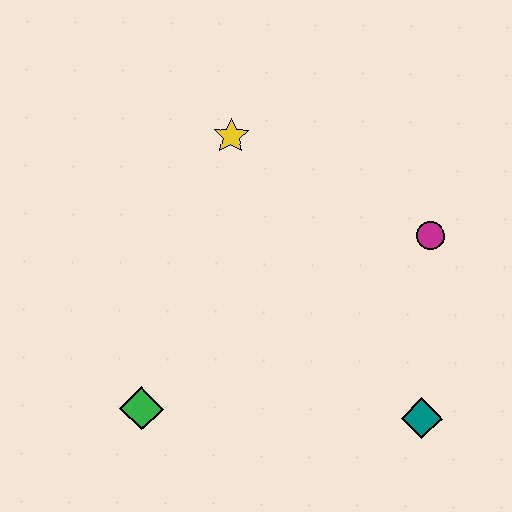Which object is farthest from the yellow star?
The teal diamond is farthest from the yellow star.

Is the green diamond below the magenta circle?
Yes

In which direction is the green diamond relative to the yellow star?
The green diamond is below the yellow star.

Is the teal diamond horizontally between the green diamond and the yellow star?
No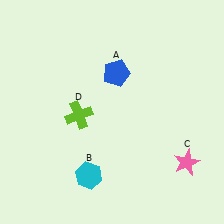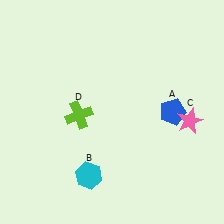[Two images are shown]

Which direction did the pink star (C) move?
The pink star (C) moved up.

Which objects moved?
The objects that moved are: the blue pentagon (A), the pink star (C).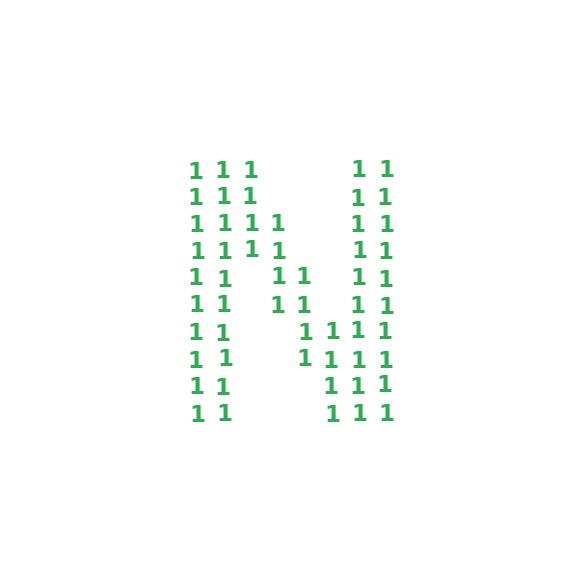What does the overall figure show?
The overall figure shows the letter N.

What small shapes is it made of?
It is made of small digit 1's.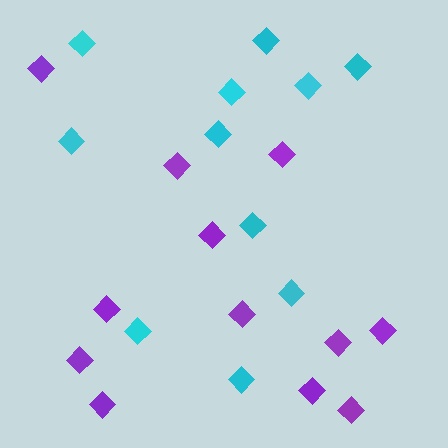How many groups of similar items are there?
There are 2 groups: one group of cyan diamonds (11) and one group of purple diamonds (12).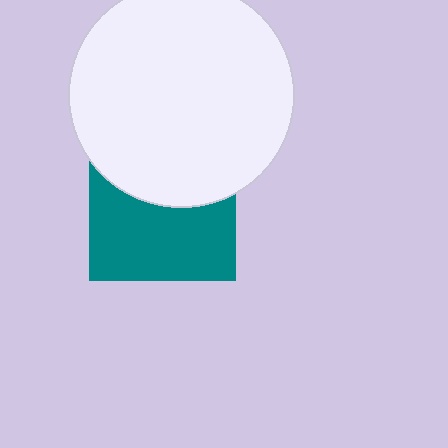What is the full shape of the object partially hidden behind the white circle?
The partially hidden object is a teal square.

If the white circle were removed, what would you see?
You would see the complete teal square.